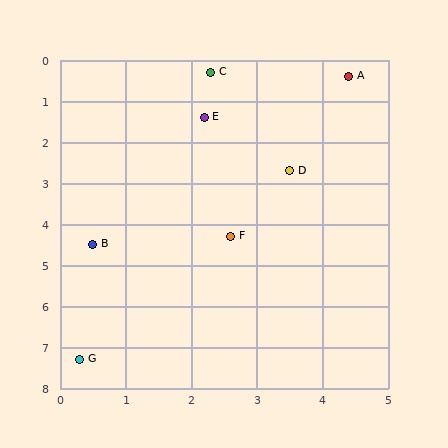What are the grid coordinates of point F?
Point F is at approximately (2.6, 4.3).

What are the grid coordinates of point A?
Point A is at approximately (4.4, 0.4).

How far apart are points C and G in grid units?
Points C and G are about 7.3 grid units apart.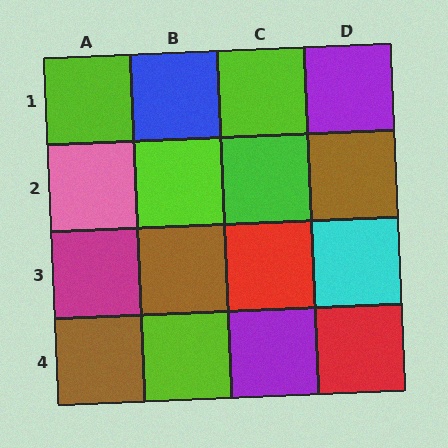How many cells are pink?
1 cell is pink.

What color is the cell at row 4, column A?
Brown.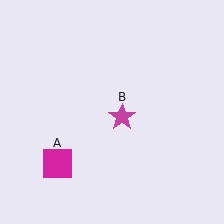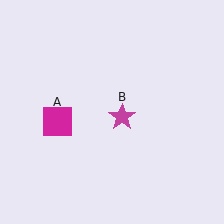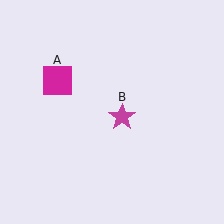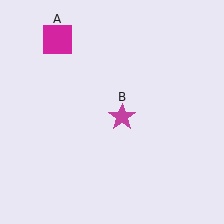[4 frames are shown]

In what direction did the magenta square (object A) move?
The magenta square (object A) moved up.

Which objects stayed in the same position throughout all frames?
Magenta star (object B) remained stationary.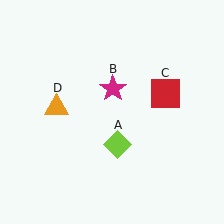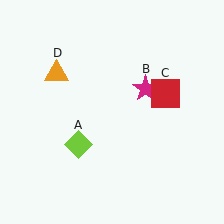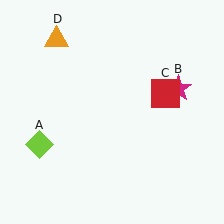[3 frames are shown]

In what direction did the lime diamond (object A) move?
The lime diamond (object A) moved left.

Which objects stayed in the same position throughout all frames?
Red square (object C) remained stationary.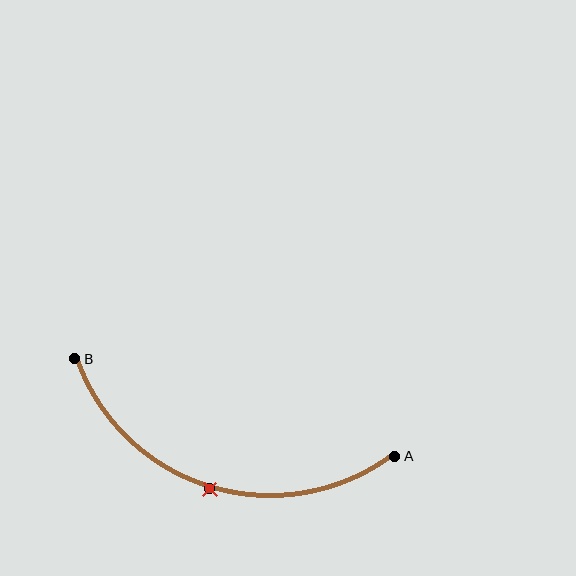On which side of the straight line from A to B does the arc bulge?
The arc bulges below the straight line connecting A and B.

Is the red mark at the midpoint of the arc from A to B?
Yes. The red mark lies on the arc at equal arc-length from both A and B — it is the arc midpoint.